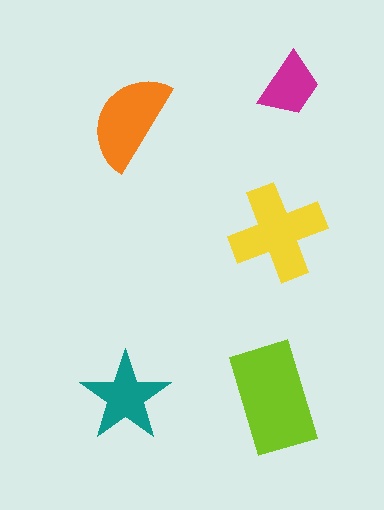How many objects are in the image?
There are 5 objects in the image.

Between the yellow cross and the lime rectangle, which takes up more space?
The lime rectangle.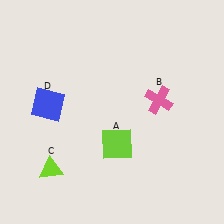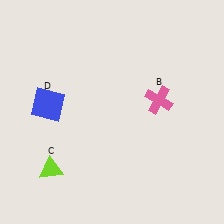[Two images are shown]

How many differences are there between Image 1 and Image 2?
There is 1 difference between the two images.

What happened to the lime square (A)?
The lime square (A) was removed in Image 2. It was in the bottom-right area of Image 1.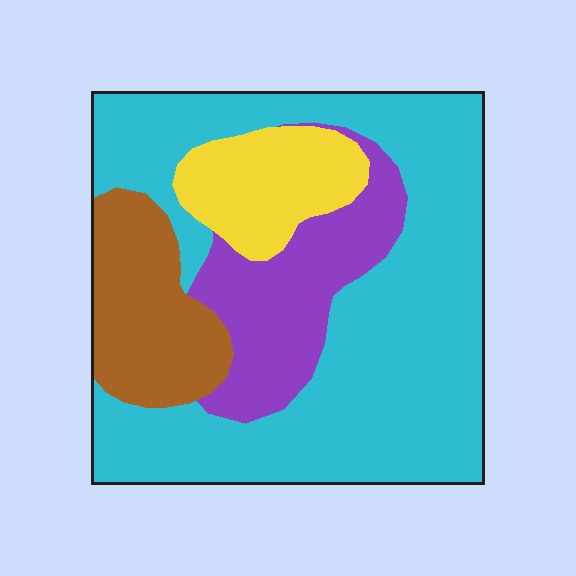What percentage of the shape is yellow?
Yellow covers around 10% of the shape.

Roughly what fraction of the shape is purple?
Purple takes up about one sixth (1/6) of the shape.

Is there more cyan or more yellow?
Cyan.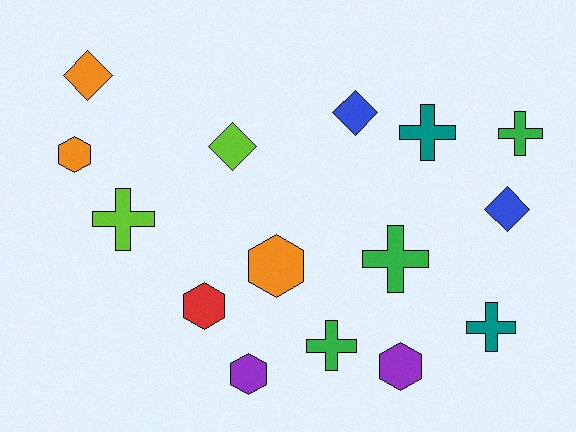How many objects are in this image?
There are 15 objects.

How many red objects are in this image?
There is 1 red object.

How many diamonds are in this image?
There are 4 diamonds.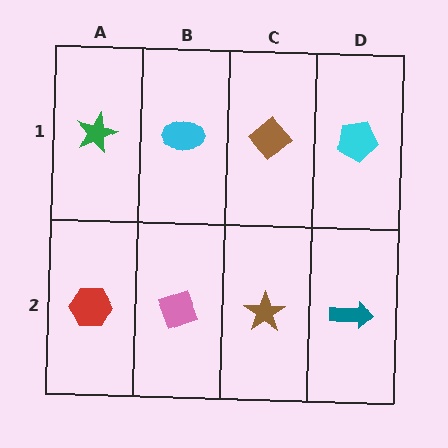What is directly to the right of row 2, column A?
A pink diamond.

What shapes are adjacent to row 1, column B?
A pink diamond (row 2, column B), a green star (row 1, column A), a brown diamond (row 1, column C).